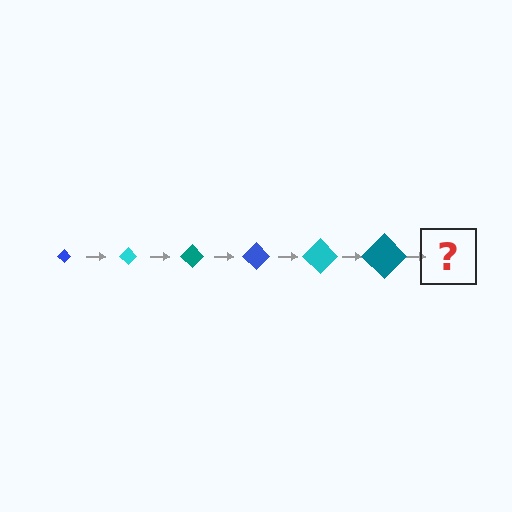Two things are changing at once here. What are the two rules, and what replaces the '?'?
The two rules are that the diamond grows larger each step and the color cycles through blue, cyan, and teal. The '?' should be a blue diamond, larger than the previous one.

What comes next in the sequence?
The next element should be a blue diamond, larger than the previous one.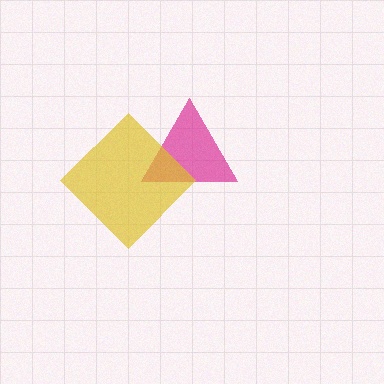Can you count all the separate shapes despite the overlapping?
Yes, there are 2 separate shapes.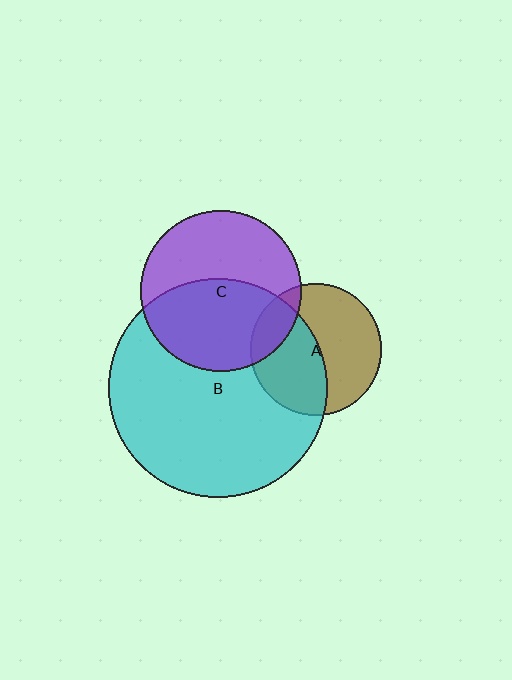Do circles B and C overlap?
Yes.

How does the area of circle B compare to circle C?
Approximately 1.8 times.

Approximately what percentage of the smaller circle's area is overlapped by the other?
Approximately 50%.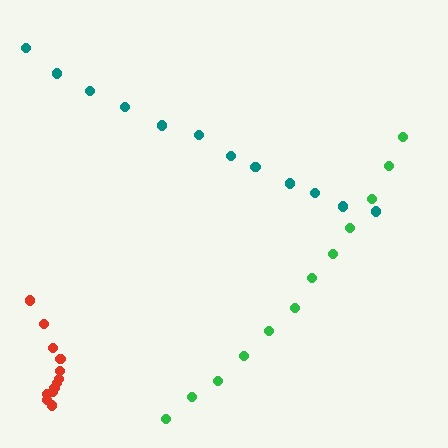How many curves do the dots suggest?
There are 3 distinct paths.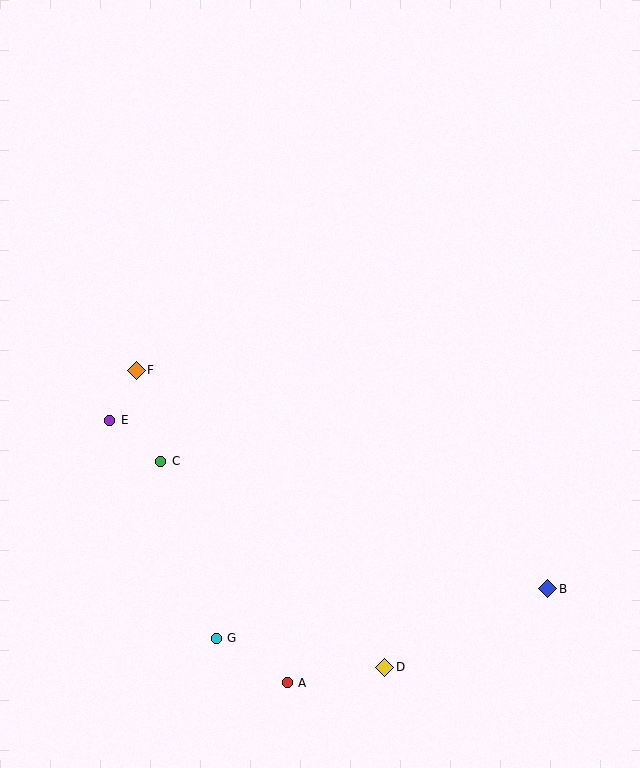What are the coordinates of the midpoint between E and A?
The midpoint between E and A is at (199, 551).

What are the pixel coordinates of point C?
Point C is at (161, 461).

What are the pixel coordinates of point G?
Point G is at (216, 638).